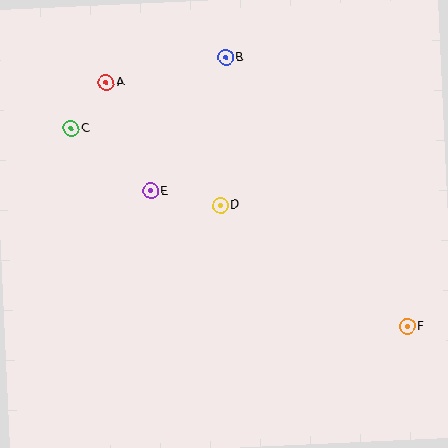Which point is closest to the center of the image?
Point D at (220, 206) is closest to the center.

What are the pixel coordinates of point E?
Point E is at (151, 191).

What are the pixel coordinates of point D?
Point D is at (220, 206).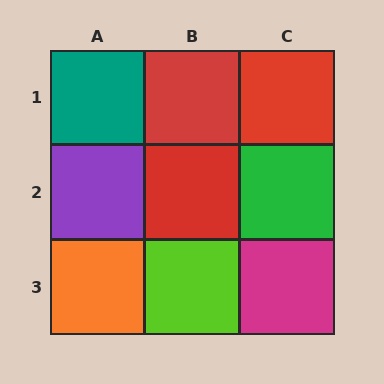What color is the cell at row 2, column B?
Red.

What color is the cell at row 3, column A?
Orange.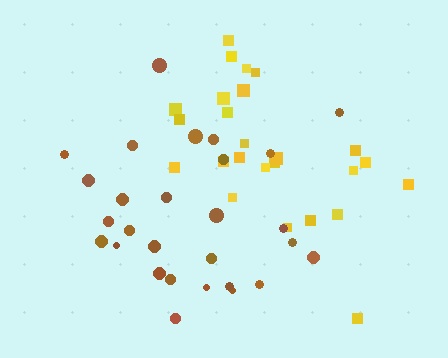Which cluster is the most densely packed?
Brown.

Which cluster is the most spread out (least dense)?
Yellow.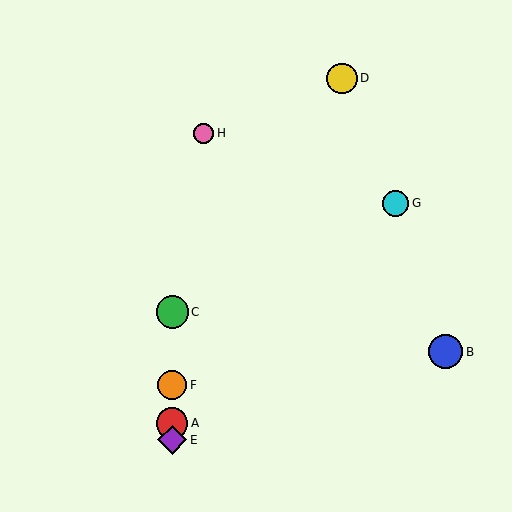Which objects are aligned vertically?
Objects A, C, E, F are aligned vertically.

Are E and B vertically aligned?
No, E is at x≈172 and B is at x≈446.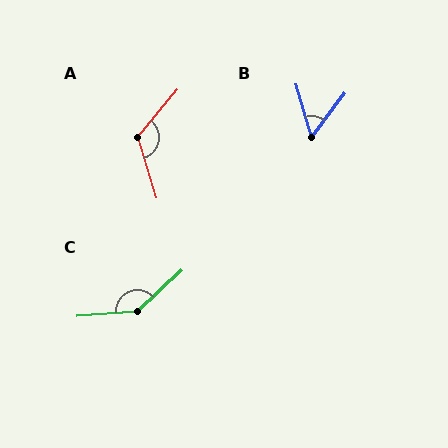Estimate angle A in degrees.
Approximately 123 degrees.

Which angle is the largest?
C, at approximately 142 degrees.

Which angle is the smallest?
B, at approximately 53 degrees.